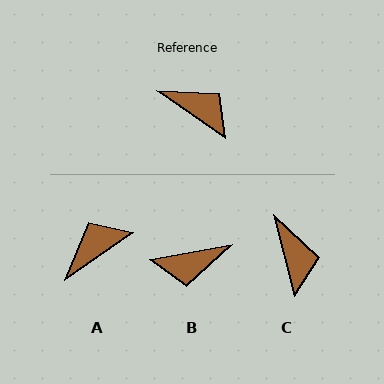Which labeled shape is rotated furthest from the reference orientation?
B, about 135 degrees away.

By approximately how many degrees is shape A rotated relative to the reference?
Approximately 70 degrees counter-clockwise.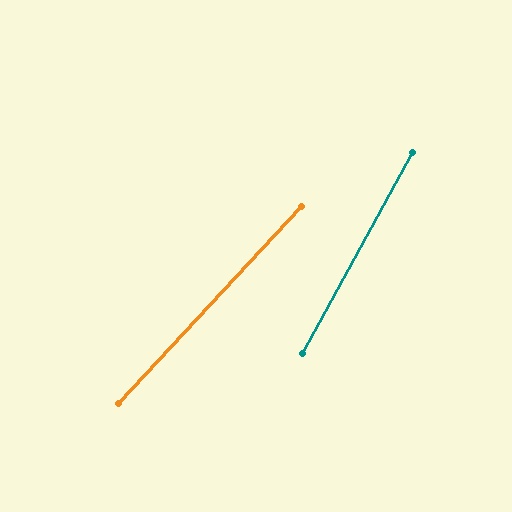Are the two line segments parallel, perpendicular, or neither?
Neither parallel nor perpendicular — they differ by about 14°.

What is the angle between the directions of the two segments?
Approximately 14 degrees.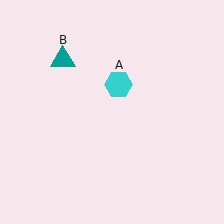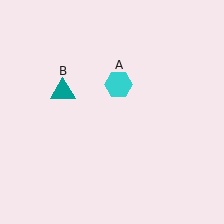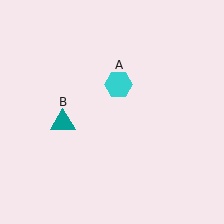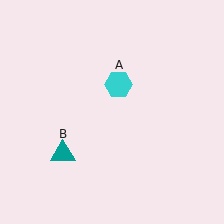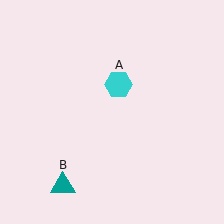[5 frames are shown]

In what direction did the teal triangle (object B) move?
The teal triangle (object B) moved down.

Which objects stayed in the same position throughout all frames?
Cyan hexagon (object A) remained stationary.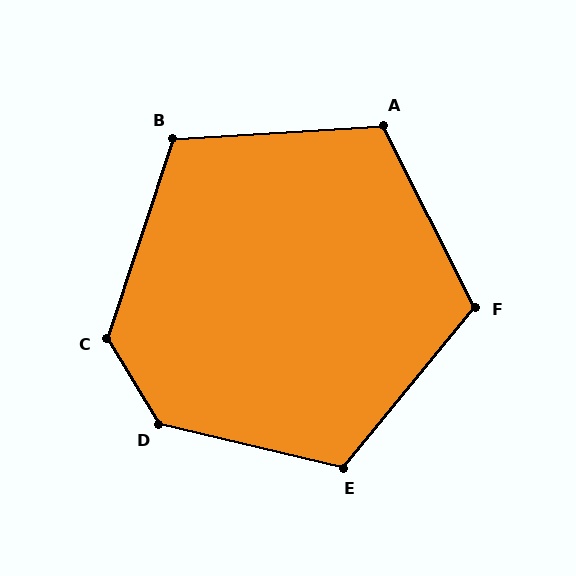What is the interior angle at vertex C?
Approximately 131 degrees (obtuse).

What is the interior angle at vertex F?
Approximately 114 degrees (obtuse).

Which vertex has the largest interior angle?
D, at approximately 134 degrees.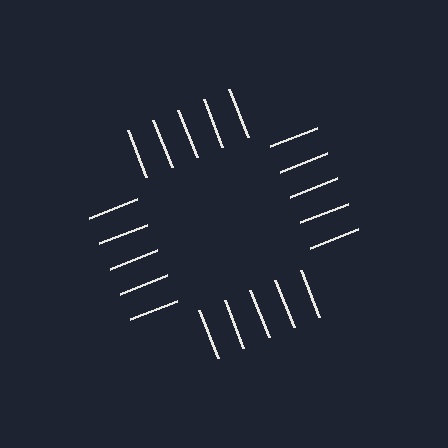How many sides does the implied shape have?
4 sides — the line-ends trace a square.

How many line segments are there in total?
20 — 5 along each of the 4 edges.